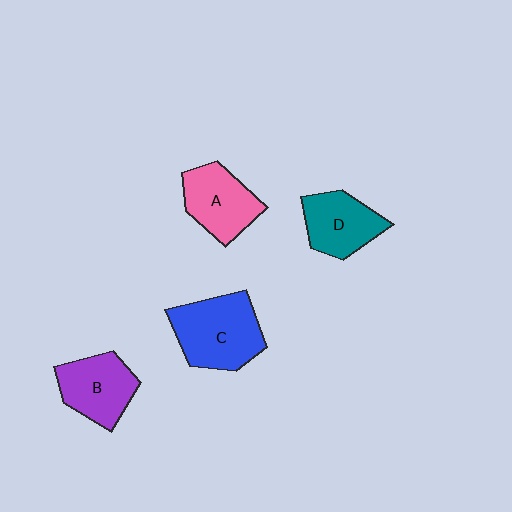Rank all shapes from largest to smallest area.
From largest to smallest: C (blue), B (purple), A (pink), D (teal).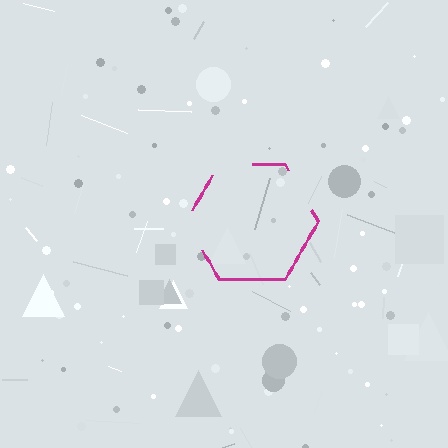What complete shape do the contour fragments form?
The contour fragments form a hexagon.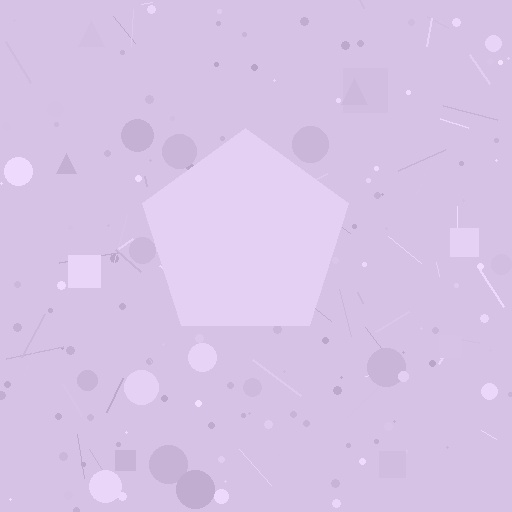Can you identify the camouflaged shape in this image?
The camouflaged shape is a pentagon.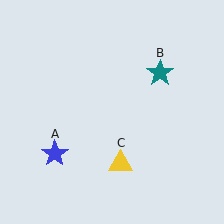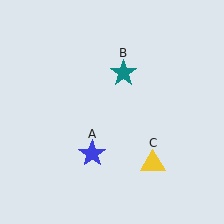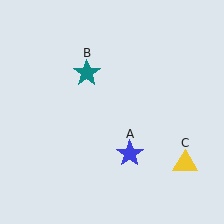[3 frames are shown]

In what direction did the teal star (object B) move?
The teal star (object B) moved left.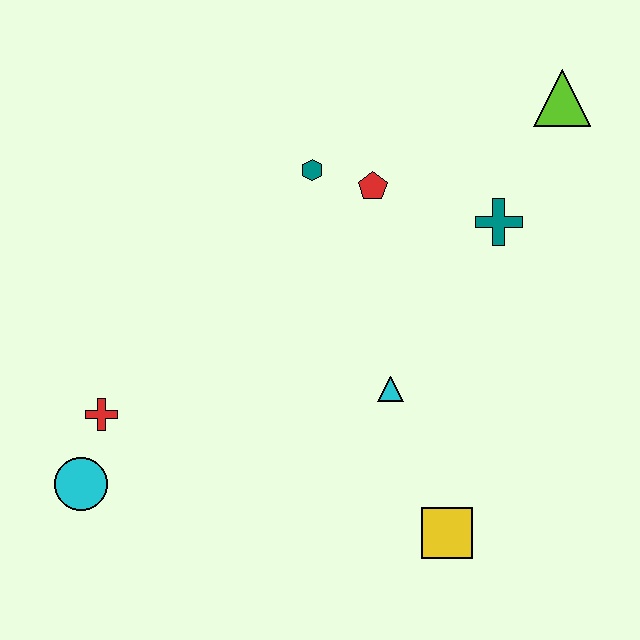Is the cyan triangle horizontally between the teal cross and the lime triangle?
No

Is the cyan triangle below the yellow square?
No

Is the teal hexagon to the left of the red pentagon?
Yes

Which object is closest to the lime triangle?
The teal cross is closest to the lime triangle.